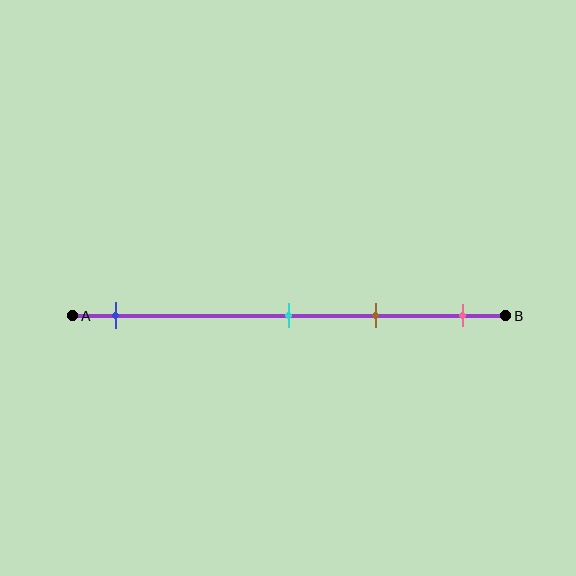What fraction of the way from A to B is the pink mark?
The pink mark is approximately 90% (0.9) of the way from A to B.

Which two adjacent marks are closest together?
The cyan and brown marks are the closest adjacent pair.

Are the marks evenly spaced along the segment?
No, the marks are not evenly spaced.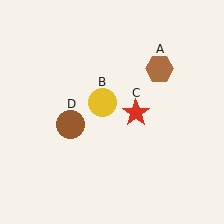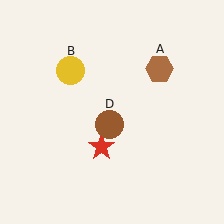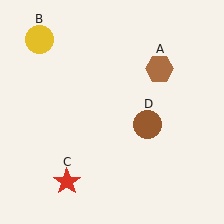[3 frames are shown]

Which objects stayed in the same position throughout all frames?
Brown hexagon (object A) remained stationary.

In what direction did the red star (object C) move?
The red star (object C) moved down and to the left.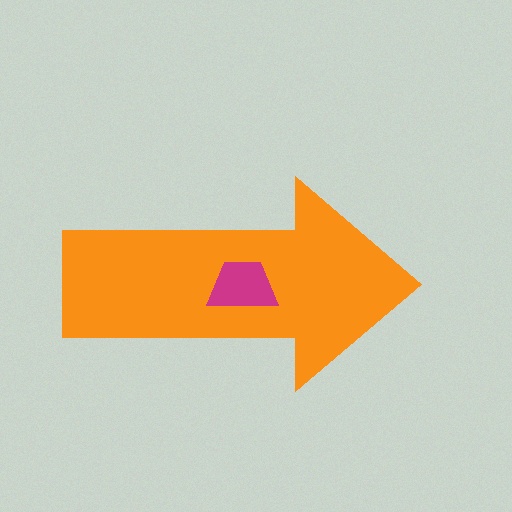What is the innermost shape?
The magenta trapezoid.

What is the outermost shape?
The orange arrow.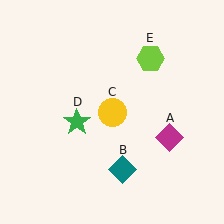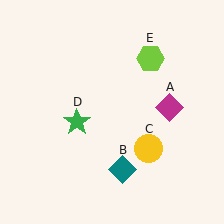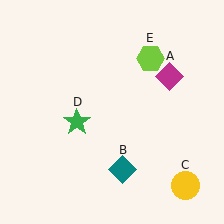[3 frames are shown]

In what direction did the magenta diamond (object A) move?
The magenta diamond (object A) moved up.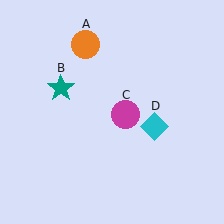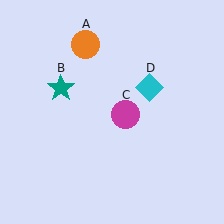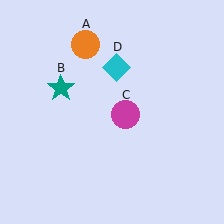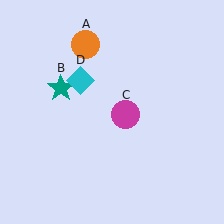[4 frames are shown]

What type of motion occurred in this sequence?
The cyan diamond (object D) rotated counterclockwise around the center of the scene.